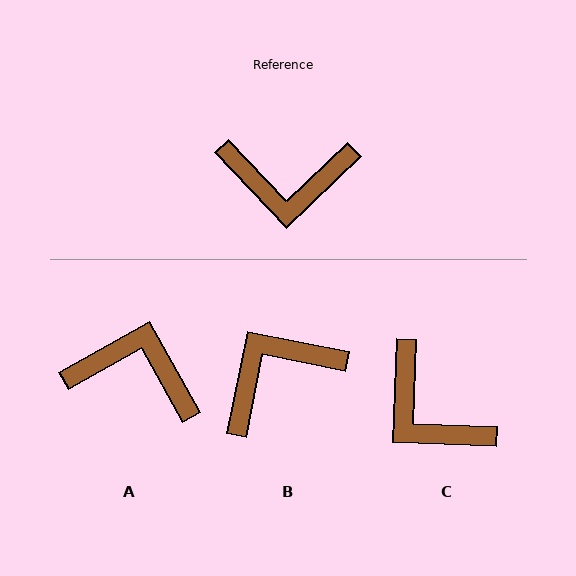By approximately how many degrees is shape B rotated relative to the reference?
Approximately 145 degrees clockwise.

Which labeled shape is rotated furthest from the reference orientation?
A, about 166 degrees away.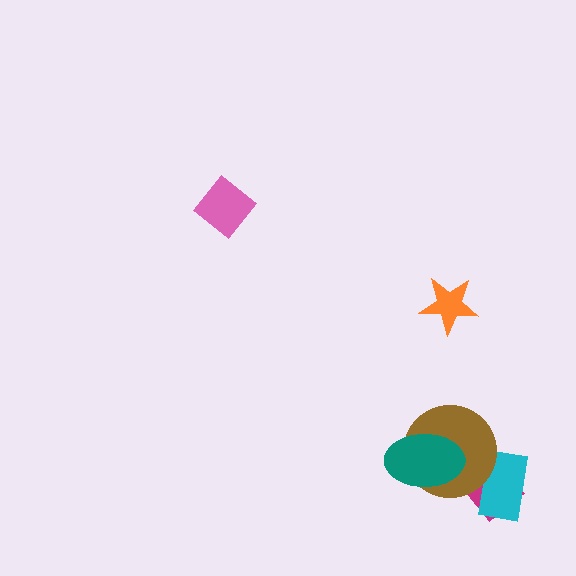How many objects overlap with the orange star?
0 objects overlap with the orange star.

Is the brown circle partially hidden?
Yes, it is partially covered by another shape.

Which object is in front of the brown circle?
The teal ellipse is in front of the brown circle.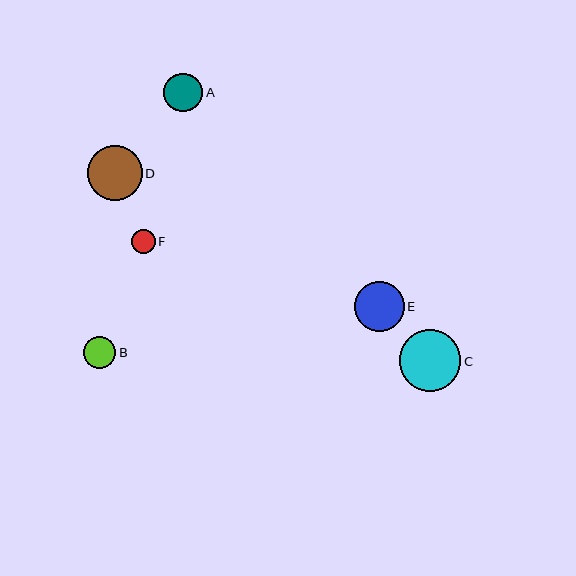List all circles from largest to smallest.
From largest to smallest: C, D, E, A, B, F.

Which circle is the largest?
Circle C is the largest with a size of approximately 62 pixels.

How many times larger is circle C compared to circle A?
Circle C is approximately 1.6 times the size of circle A.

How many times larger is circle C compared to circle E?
Circle C is approximately 1.2 times the size of circle E.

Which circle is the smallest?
Circle F is the smallest with a size of approximately 24 pixels.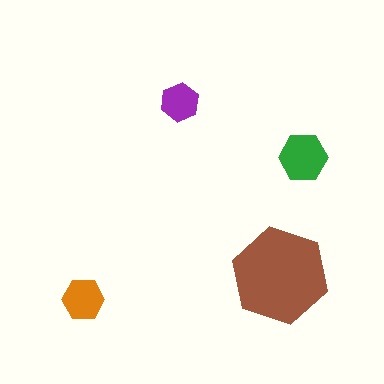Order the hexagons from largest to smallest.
the brown one, the green one, the orange one, the purple one.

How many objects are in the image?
There are 4 objects in the image.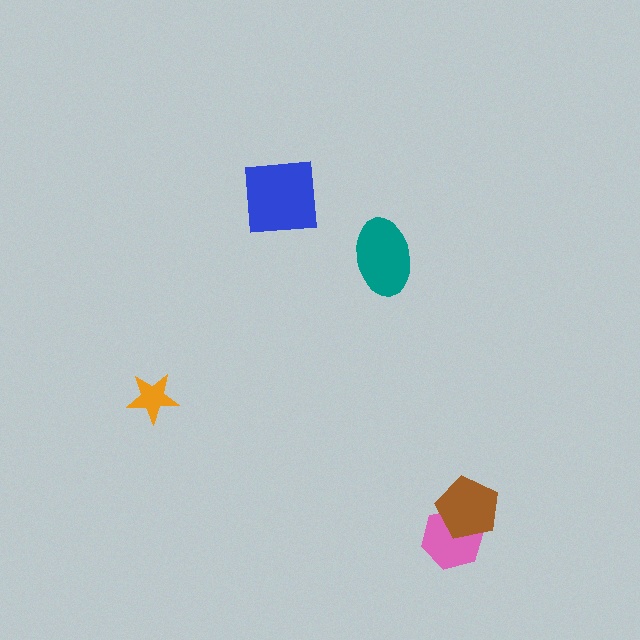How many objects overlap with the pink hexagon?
1 object overlaps with the pink hexagon.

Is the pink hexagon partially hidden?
Yes, it is partially covered by another shape.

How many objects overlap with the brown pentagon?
1 object overlaps with the brown pentagon.